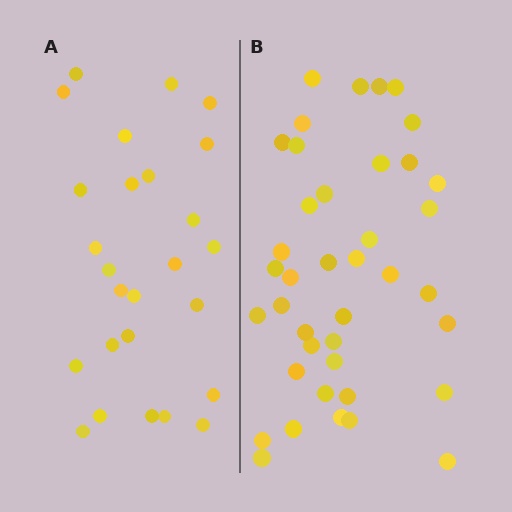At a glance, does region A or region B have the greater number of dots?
Region B (the right region) has more dots.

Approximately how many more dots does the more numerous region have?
Region B has approximately 15 more dots than region A.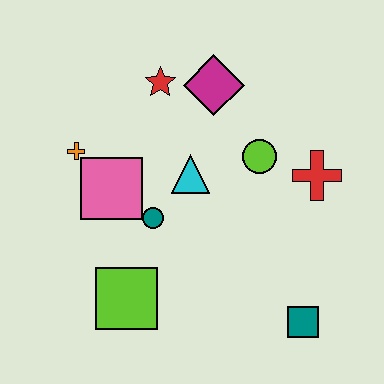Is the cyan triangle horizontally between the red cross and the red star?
Yes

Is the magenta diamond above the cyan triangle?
Yes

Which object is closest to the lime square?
The teal circle is closest to the lime square.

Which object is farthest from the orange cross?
The teal square is farthest from the orange cross.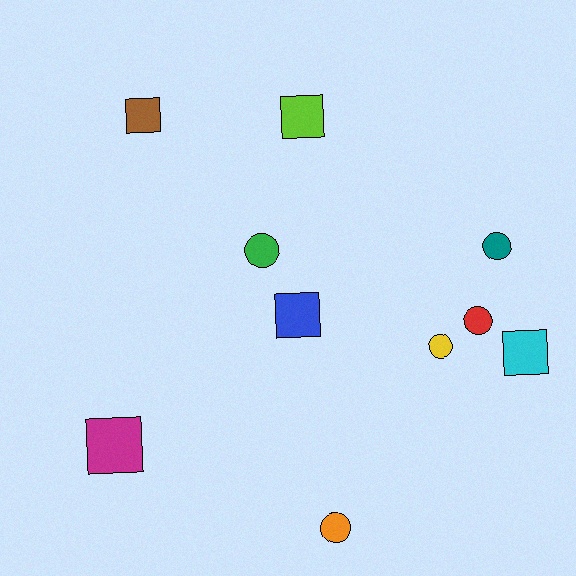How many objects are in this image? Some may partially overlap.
There are 10 objects.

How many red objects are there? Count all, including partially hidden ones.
There is 1 red object.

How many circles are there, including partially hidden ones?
There are 5 circles.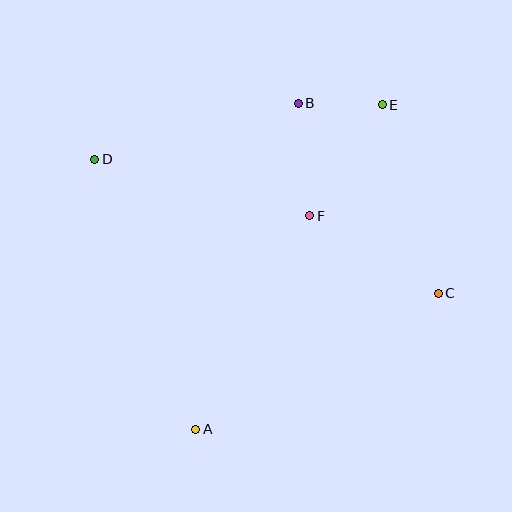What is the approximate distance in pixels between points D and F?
The distance between D and F is approximately 223 pixels.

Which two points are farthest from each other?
Points A and E are farthest from each other.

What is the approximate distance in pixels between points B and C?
The distance between B and C is approximately 236 pixels.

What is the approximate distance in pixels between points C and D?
The distance between C and D is approximately 369 pixels.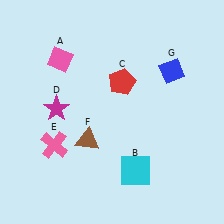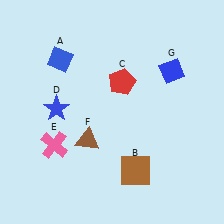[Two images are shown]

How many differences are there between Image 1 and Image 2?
There are 3 differences between the two images.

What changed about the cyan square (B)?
In Image 1, B is cyan. In Image 2, it changed to brown.